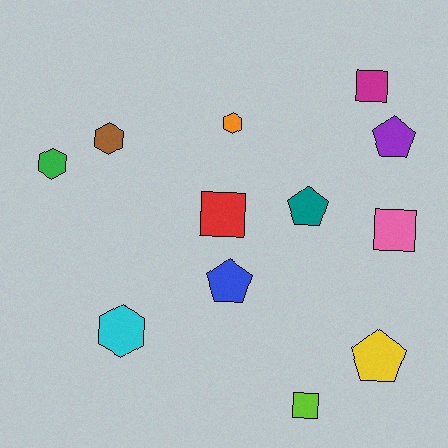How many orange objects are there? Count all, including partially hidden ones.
There is 1 orange object.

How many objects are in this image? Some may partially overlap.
There are 12 objects.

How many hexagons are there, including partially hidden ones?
There are 4 hexagons.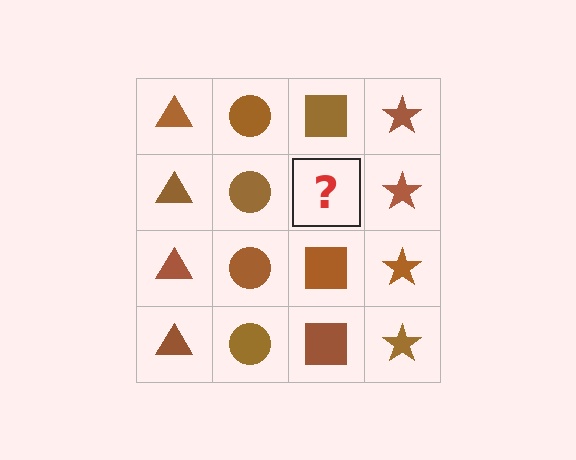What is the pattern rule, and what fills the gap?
The rule is that each column has a consistent shape. The gap should be filled with a brown square.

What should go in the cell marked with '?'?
The missing cell should contain a brown square.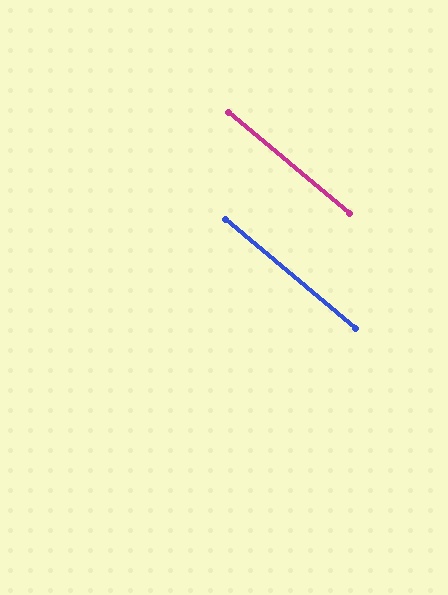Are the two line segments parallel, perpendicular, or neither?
Parallel — their directions differ by only 0.3°.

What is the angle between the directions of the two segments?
Approximately 0 degrees.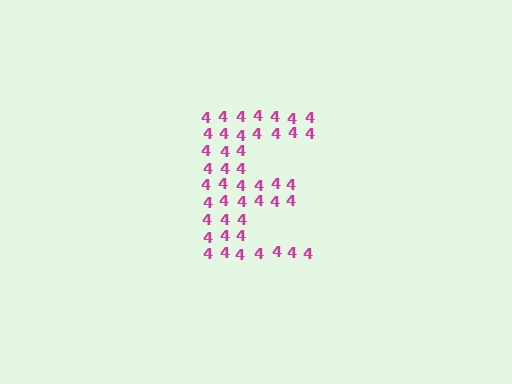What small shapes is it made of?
It is made of small digit 4's.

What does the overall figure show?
The overall figure shows the letter E.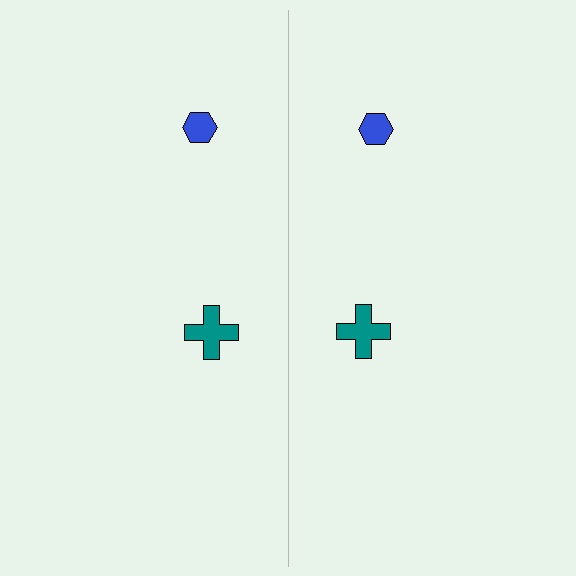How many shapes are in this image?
There are 4 shapes in this image.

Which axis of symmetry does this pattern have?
The pattern has a vertical axis of symmetry running through the center of the image.